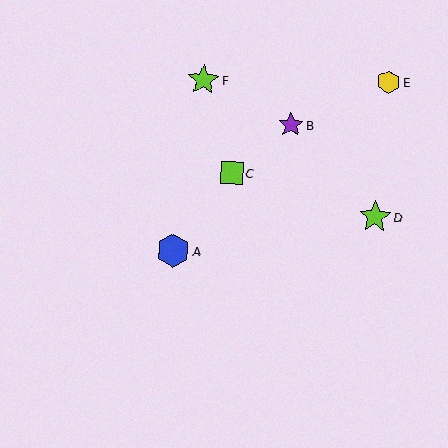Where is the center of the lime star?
The center of the lime star is at (203, 80).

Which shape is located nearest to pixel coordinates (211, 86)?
The lime star (labeled F) at (203, 80) is nearest to that location.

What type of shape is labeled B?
Shape B is a purple star.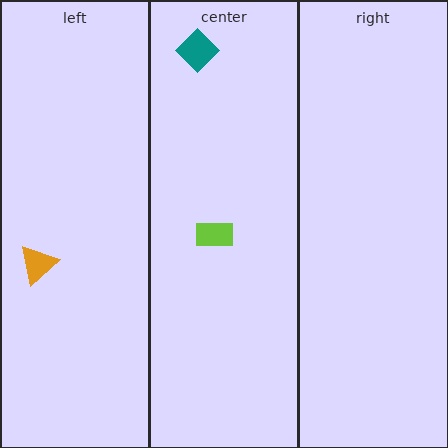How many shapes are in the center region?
2.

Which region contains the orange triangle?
The left region.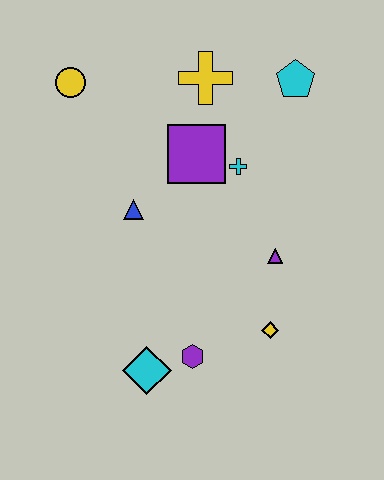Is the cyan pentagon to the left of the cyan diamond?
No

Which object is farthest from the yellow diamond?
The yellow circle is farthest from the yellow diamond.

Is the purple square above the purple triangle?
Yes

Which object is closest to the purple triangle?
The yellow diamond is closest to the purple triangle.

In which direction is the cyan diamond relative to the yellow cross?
The cyan diamond is below the yellow cross.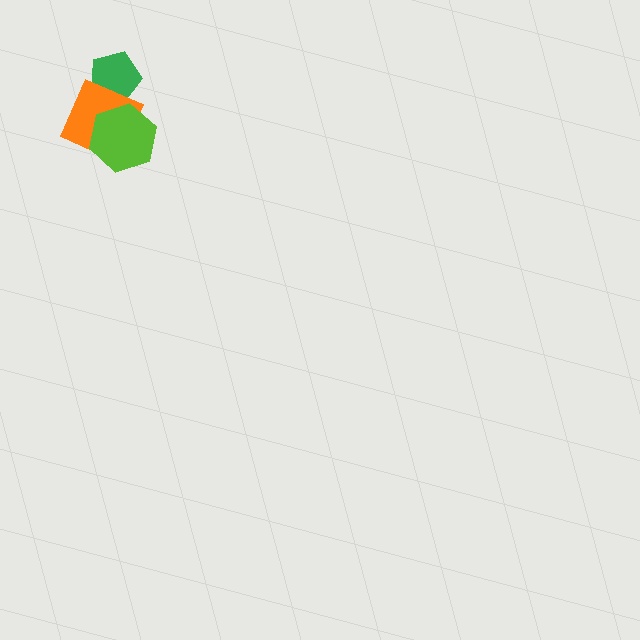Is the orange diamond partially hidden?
Yes, it is partially covered by another shape.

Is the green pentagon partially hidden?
Yes, it is partially covered by another shape.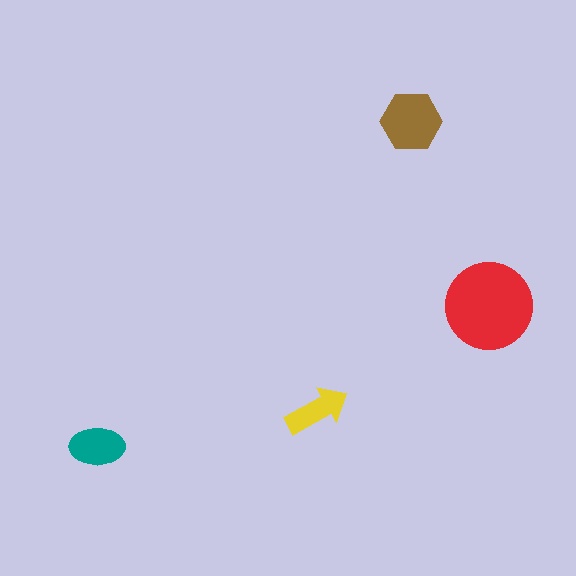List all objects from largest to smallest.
The red circle, the brown hexagon, the teal ellipse, the yellow arrow.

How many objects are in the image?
There are 4 objects in the image.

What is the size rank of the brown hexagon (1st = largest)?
2nd.